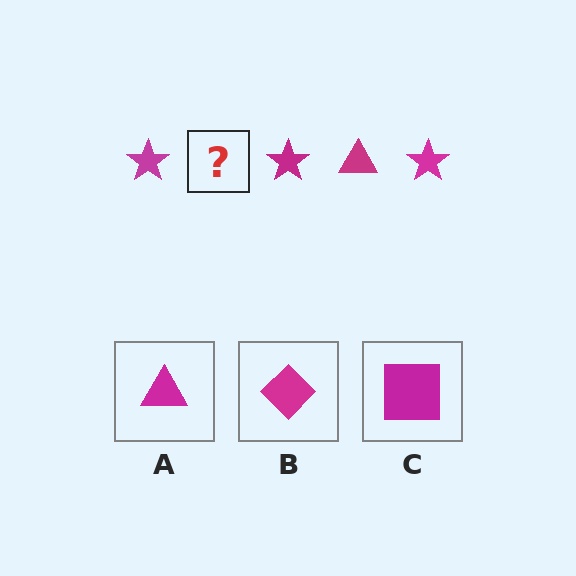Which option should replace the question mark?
Option A.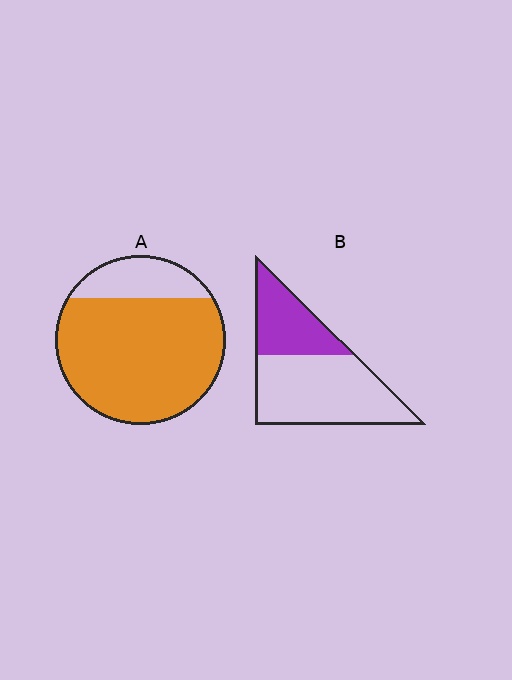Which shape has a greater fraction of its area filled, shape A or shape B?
Shape A.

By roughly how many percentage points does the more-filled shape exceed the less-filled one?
By roughly 45 percentage points (A over B).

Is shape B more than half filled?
No.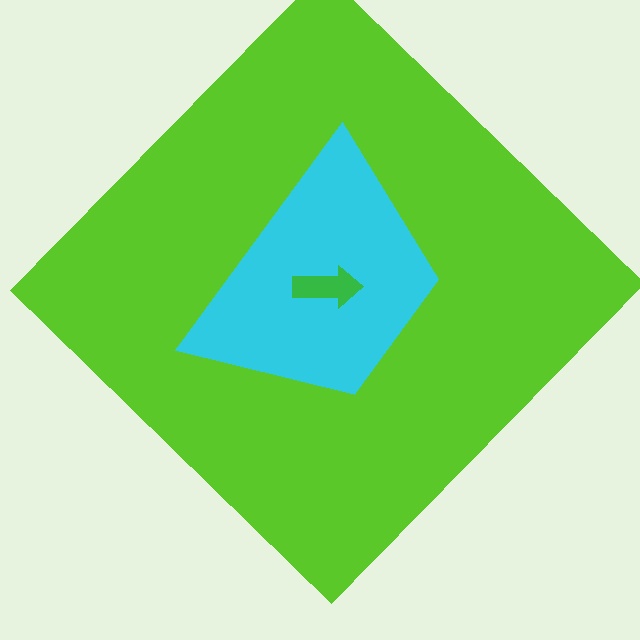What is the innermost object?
The green arrow.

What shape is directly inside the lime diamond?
The cyan trapezoid.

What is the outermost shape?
The lime diamond.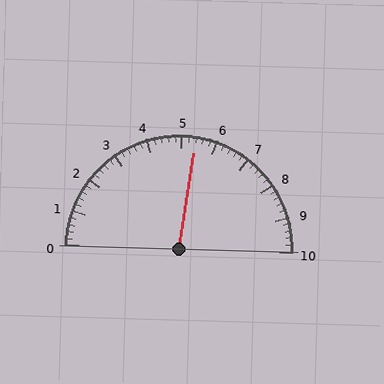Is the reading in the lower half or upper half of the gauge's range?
The reading is in the upper half of the range (0 to 10).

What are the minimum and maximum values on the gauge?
The gauge ranges from 0 to 10.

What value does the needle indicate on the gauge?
The needle indicates approximately 5.4.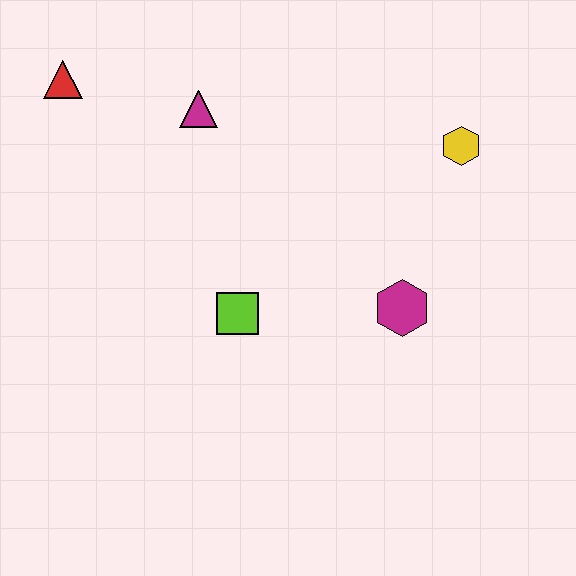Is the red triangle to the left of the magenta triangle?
Yes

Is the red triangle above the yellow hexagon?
Yes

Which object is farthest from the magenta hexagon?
The red triangle is farthest from the magenta hexagon.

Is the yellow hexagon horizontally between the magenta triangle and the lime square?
No